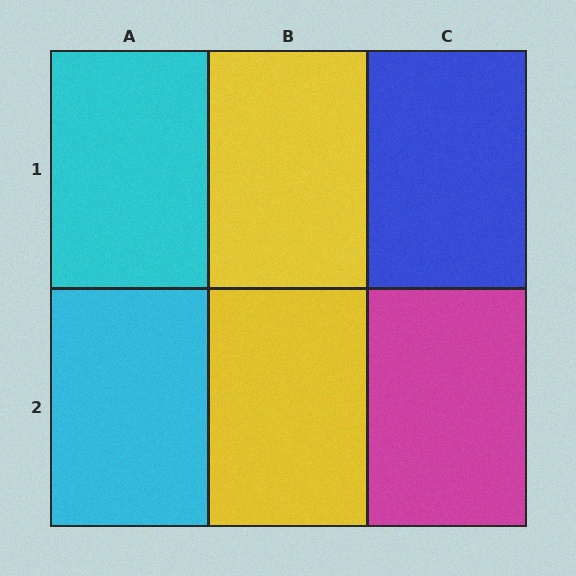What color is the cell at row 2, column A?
Cyan.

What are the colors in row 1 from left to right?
Cyan, yellow, blue.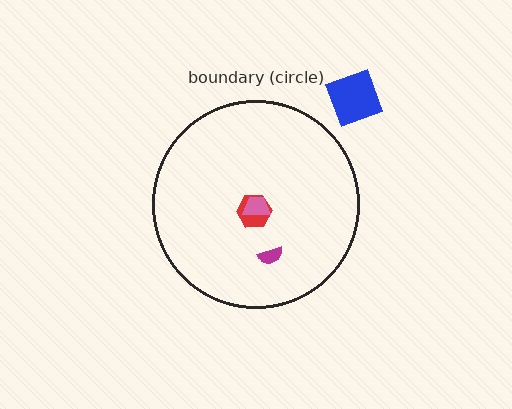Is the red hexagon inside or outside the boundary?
Inside.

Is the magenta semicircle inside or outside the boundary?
Inside.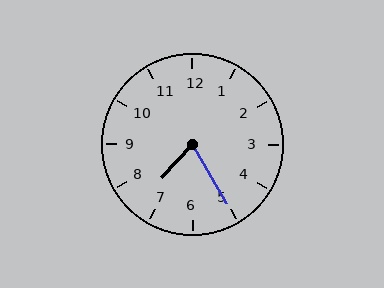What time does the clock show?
7:25.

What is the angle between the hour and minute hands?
Approximately 72 degrees.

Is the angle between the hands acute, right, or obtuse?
It is acute.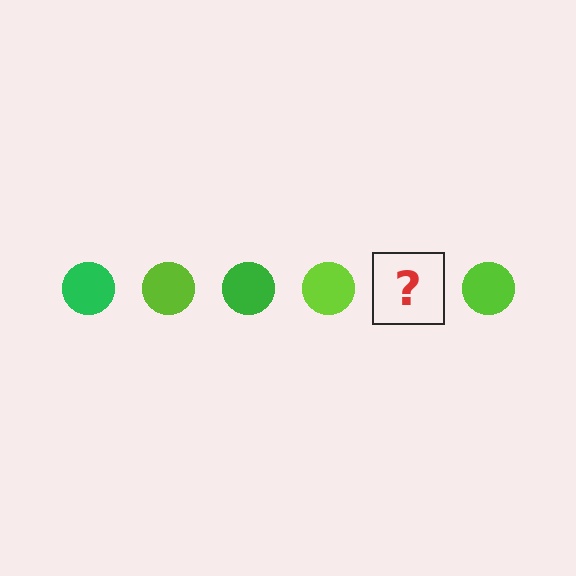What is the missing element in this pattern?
The missing element is a green circle.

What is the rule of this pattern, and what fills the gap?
The rule is that the pattern cycles through green, lime circles. The gap should be filled with a green circle.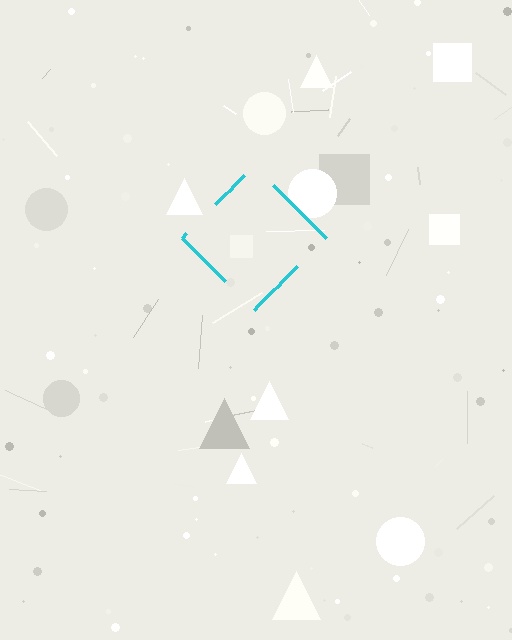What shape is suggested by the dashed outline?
The dashed outline suggests a diamond.